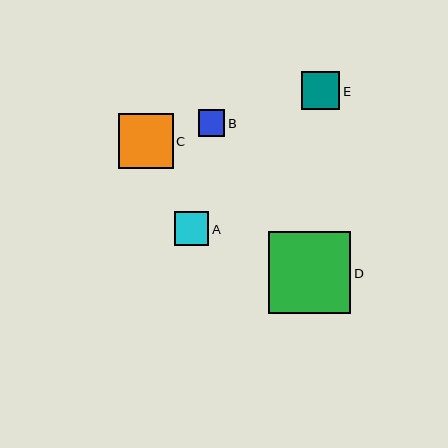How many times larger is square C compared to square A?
Square C is approximately 1.6 times the size of square A.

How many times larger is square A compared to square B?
Square A is approximately 1.3 times the size of square B.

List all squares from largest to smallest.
From largest to smallest: D, C, E, A, B.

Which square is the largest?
Square D is the largest with a size of approximately 83 pixels.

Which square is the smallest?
Square B is the smallest with a size of approximately 26 pixels.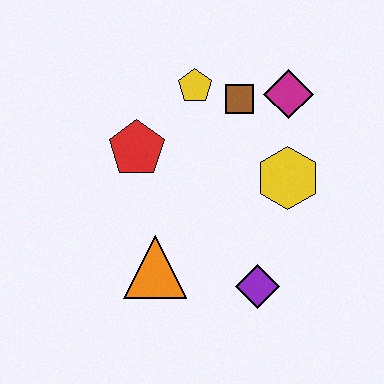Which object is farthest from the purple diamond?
The yellow pentagon is farthest from the purple diamond.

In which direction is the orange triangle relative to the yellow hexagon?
The orange triangle is to the left of the yellow hexagon.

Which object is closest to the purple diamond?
The orange triangle is closest to the purple diamond.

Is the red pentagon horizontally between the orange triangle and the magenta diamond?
No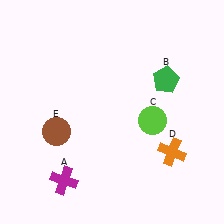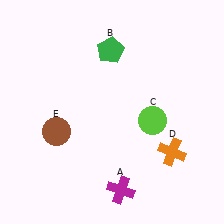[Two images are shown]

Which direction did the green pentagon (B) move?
The green pentagon (B) moved left.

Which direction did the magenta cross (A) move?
The magenta cross (A) moved right.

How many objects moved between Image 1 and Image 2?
2 objects moved between the two images.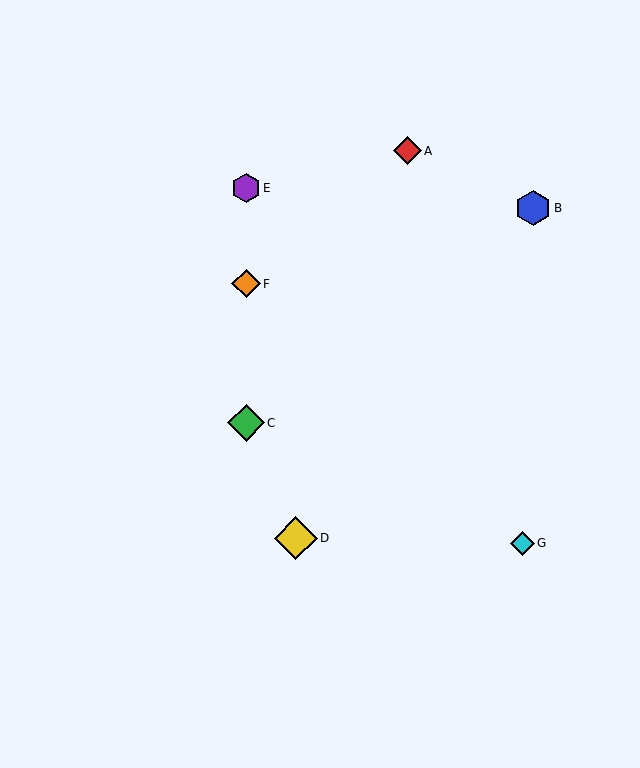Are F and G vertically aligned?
No, F is at x≈246 and G is at x≈522.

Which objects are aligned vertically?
Objects C, E, F are aligned vertically.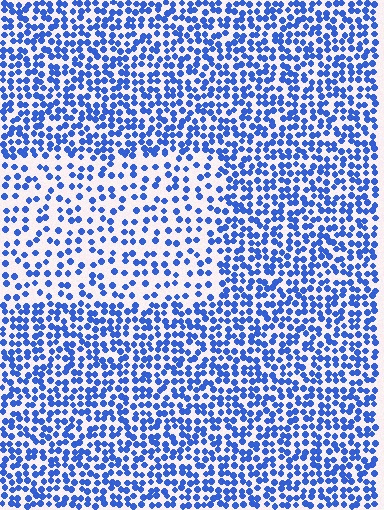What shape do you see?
I see a rectangle.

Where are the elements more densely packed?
The elements are more densely packed outside the rectangle boundary.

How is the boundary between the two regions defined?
The boundary is defined by a change in element density (approximately 1.9x ratio). All elements are the same color, size, and shape.